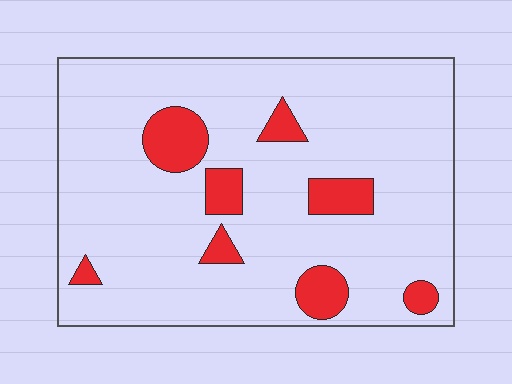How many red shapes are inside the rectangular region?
8.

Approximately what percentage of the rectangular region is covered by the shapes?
Approximately 15%.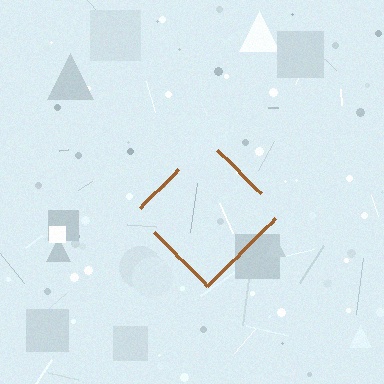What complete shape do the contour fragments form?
The contour fragments form a diamond.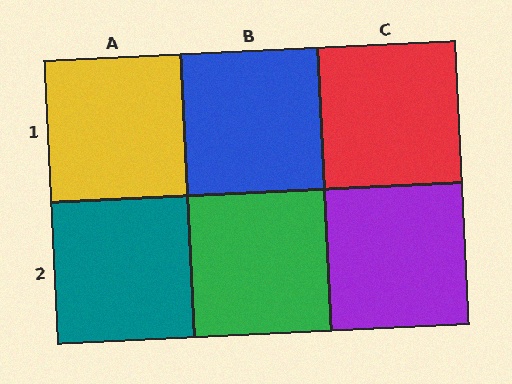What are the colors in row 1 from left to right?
Yellow, blue, red.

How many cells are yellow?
1 cell is yellow.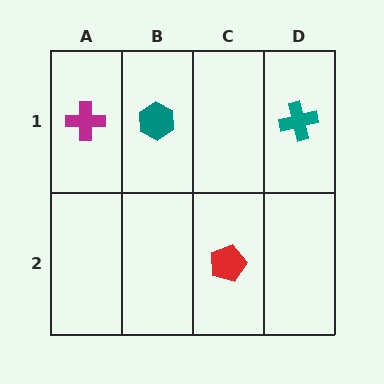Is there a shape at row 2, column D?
No, that cell is empty.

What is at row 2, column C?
A red pentagon.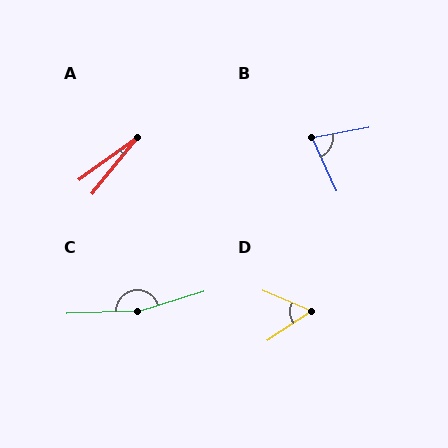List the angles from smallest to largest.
A (15°), D (57°), B (76°), C (165°).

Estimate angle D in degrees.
Approximately 57 degrees.